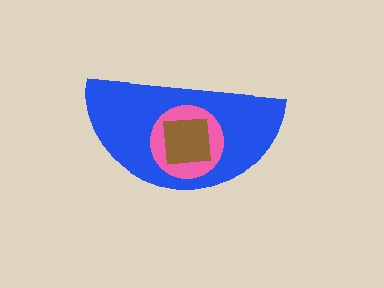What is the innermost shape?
The brown square.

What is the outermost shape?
The blue semicircle.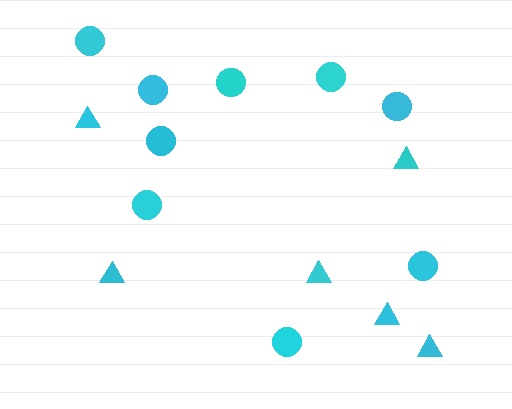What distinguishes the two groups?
There are 2 groups: one group of circles (9) and one group of triangles (6).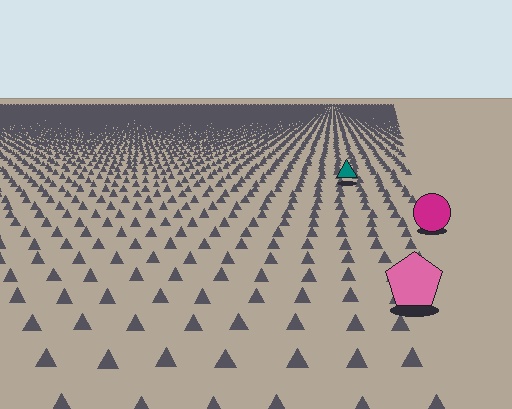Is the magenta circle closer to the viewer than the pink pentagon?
No. The pink pentagon is closer — you can tell from the texture gradient: the ground texture is coarser near it.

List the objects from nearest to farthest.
From nearest to farthest: the pink pentagon, the magenta circle, the teal triangle.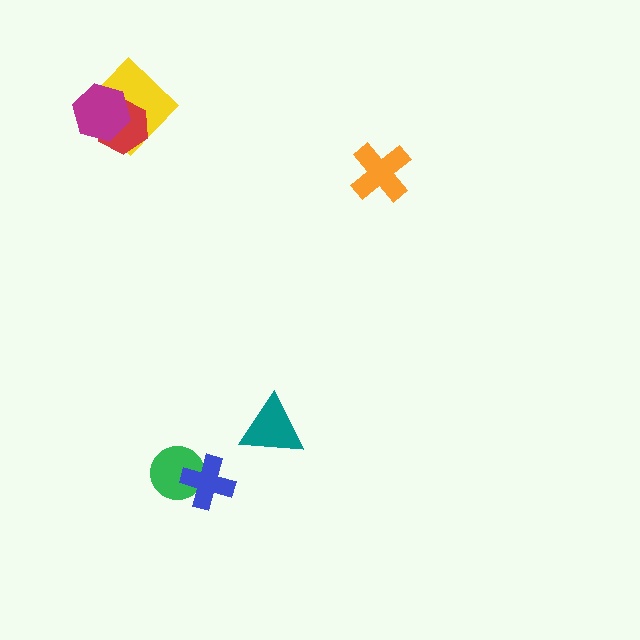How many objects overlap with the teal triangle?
0 objects overlap with the teal triangle.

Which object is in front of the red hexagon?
The magenta hexagon is in front of the red hexagon.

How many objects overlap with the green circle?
1 object overlaps with the green circle.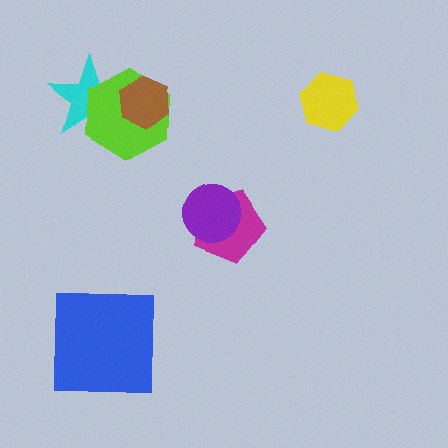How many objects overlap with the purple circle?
1 object overlaps with the purple circle.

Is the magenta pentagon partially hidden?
Yes, it is partially covered by another shape.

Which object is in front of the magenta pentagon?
The purple circle is in front of the magenta pentagon.